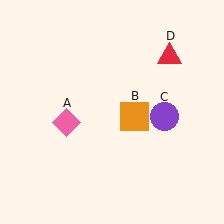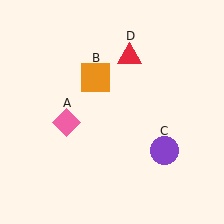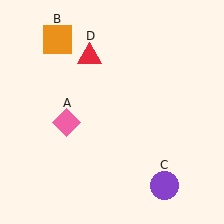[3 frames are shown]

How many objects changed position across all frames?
3 objects changed position: orange square (object B), purple circle (object C), red triangle (object D).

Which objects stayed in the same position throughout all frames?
Pink diamond (object A) remained stationary.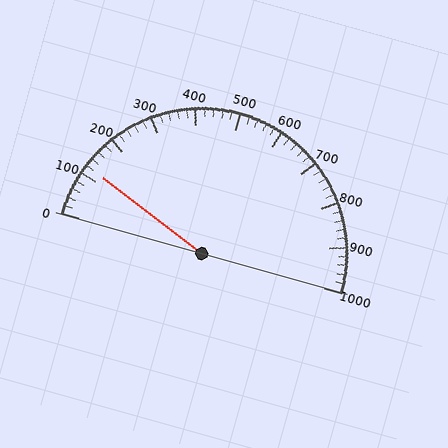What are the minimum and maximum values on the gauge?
The gauge ranges from 0 to 1000.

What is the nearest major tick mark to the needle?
The nearest major tick mark is 100.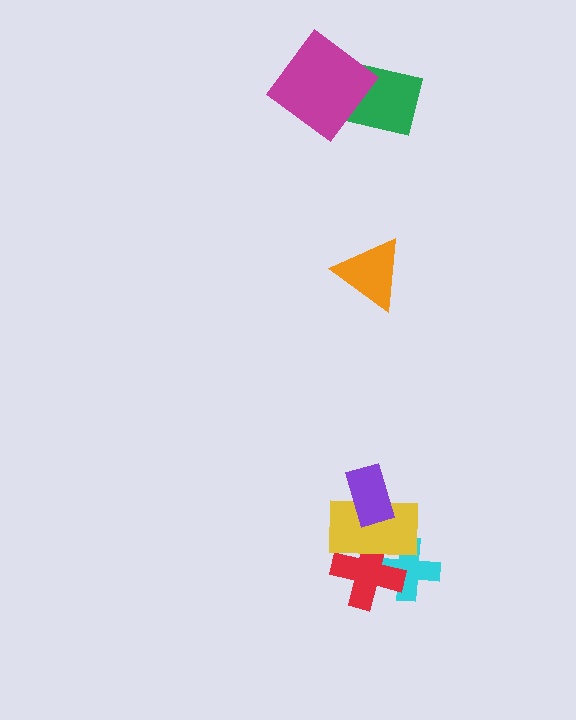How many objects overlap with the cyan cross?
2 objects overlap with the cyan cross.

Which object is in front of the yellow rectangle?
The purple rectangle is in front of the yellow rectangle.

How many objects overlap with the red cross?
2 objects overlap with the red cross.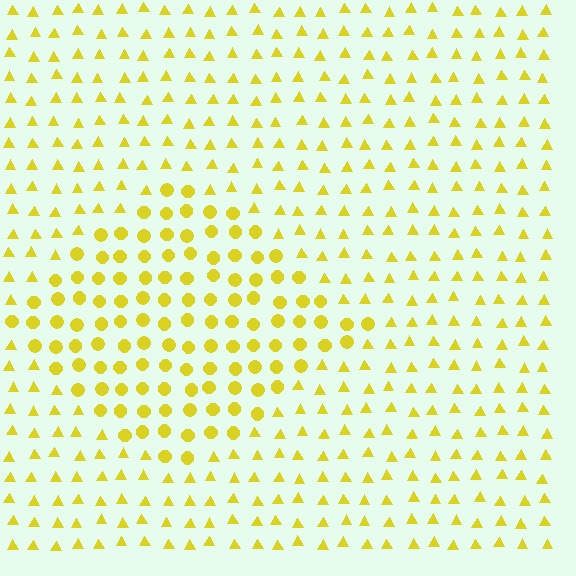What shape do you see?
I see a diamond.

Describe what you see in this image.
The image is filled with small yellow elements arranged in a uniform grid. A diamond-shaped region contains circles, while the surrounding area contains triangles. The boundary is defined purely by the change in element shape.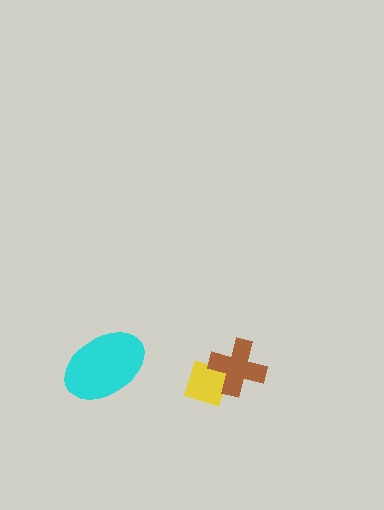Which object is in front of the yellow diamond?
The brown cross is in front of the yellow diamond.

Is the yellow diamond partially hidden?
Yes, it is partially covered by another shape.